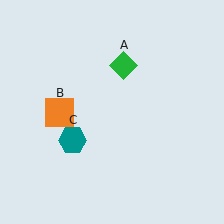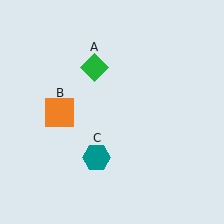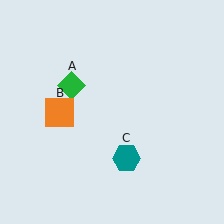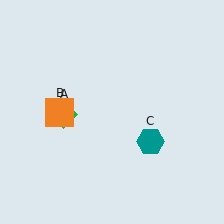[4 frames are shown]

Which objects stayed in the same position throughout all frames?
Orange square (object B) remained stationary.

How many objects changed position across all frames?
2 objects changed position: green diamond (object A), teal hexagon (object C).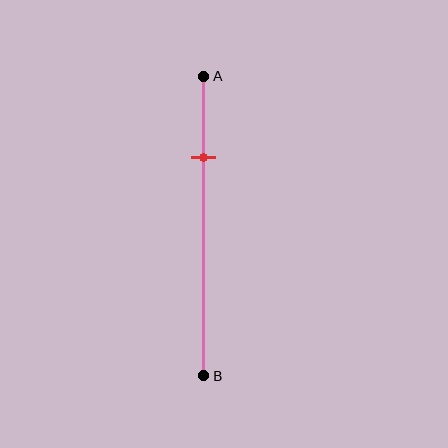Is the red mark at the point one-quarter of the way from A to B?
Yes, the mark is approximately at the one-quarter point.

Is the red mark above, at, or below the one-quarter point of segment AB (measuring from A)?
The red mark is approximately at the one-quarter point of segment AB.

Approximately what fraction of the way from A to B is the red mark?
The red mark is approximately 25% of the way from A to B.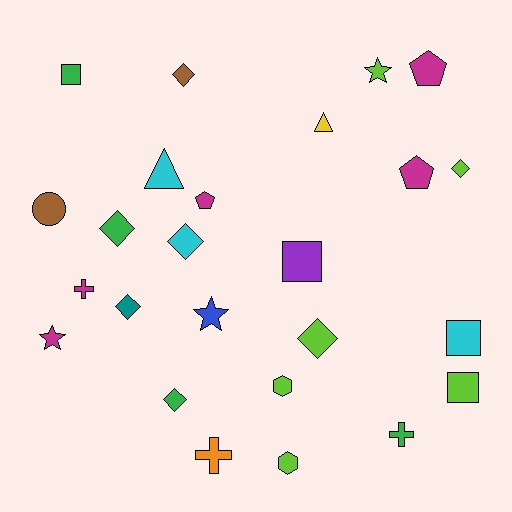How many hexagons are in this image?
There are 2 hexagons.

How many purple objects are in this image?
There is 1 purple object.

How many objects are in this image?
There are 25 objects.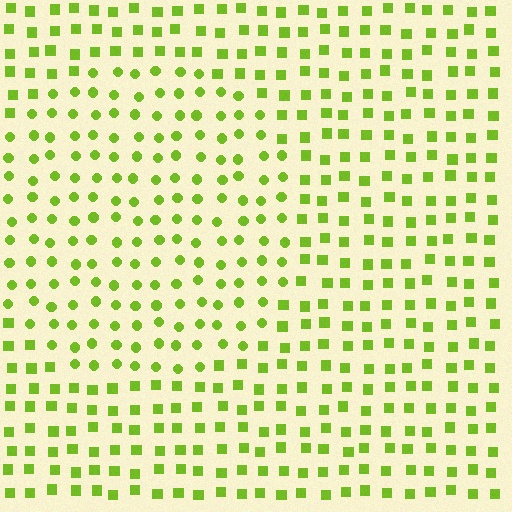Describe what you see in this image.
The image is filled with small lime elements arranged in a uniform grid. A circle-shaped region contains circles, while the surrounding area contains squares. The boundary is defined purely by the change in element shape.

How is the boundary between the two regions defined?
The boundary is defined by a change in element shape: circles inside vs. squares outside. All elements share the same color and spacing.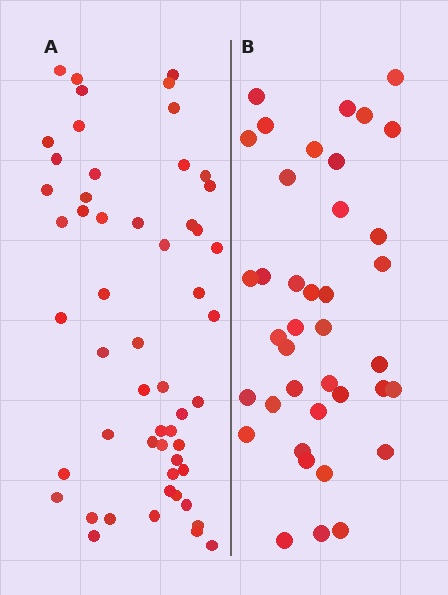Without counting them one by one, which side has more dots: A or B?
Region A (the left region) has more dots.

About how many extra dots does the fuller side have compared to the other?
Region A has approximately 15 more dots than region B.